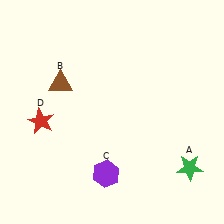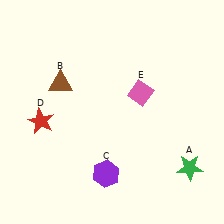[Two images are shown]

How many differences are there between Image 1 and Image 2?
There is 1 difference between the two images.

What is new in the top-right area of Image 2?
A pink diamond (E) was added in the top-right area of Image 2.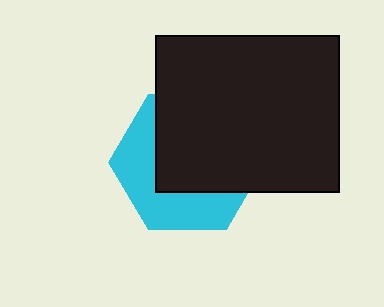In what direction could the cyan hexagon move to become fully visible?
The cyan hexagon could move toward the lower-left. That would shift it out from behind the black rectangle entirely.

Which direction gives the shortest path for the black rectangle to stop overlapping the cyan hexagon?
Moving toward the upper-right gives the shortest separation.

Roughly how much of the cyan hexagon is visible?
A small part of it is visible (roughly 42%).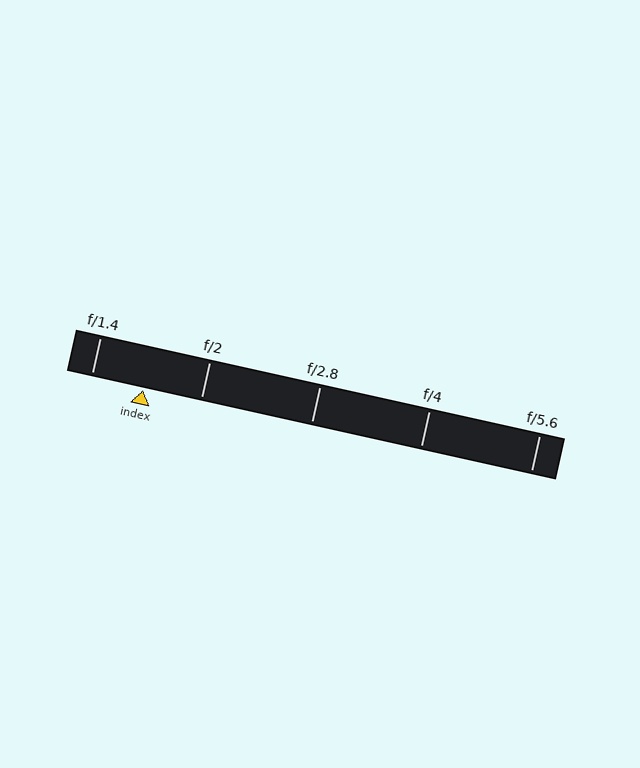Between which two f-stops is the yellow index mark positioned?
The index mark is between f/1.4 and f/2.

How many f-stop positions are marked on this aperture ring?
There are 5 f-stop positions marked.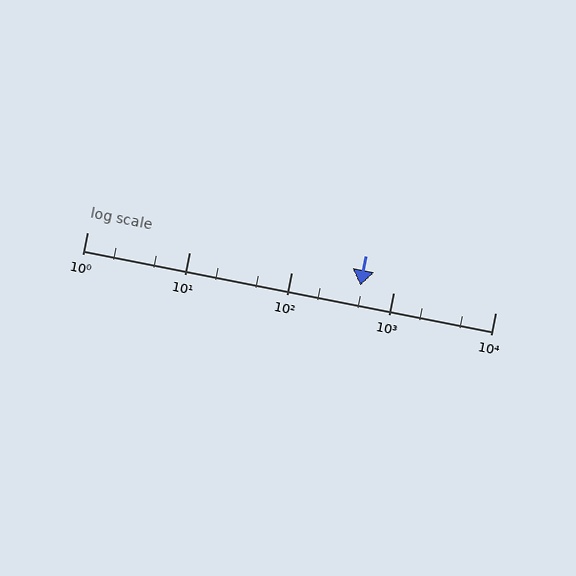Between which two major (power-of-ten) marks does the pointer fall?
The pointer is between 100 and 1000.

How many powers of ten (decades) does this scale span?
The scale spans 4 decades, from 1 to 10000.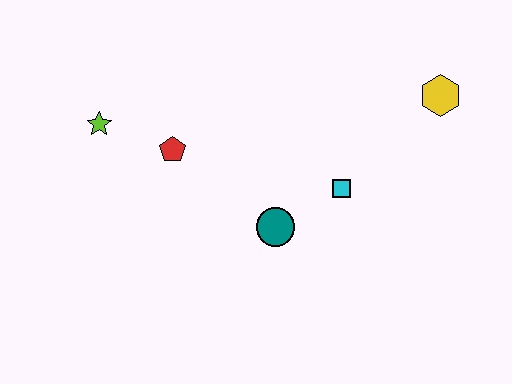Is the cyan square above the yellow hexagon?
No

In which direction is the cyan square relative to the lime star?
The cyan square is to the right of the lime star.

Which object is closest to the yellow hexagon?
The cyan square is closest to the yellow hexagon.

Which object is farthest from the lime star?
The yellow hexagon is farthest from the lime star.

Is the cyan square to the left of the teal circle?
No